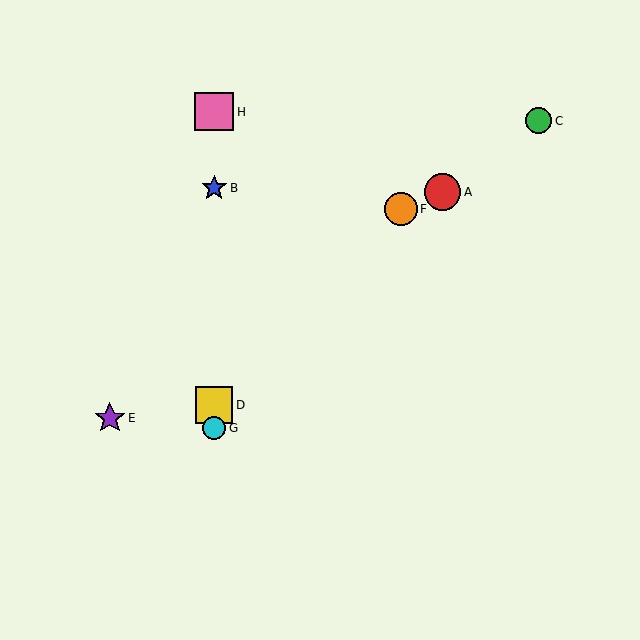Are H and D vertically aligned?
Yes, both are at x≈214.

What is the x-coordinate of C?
Object C is at x≈539.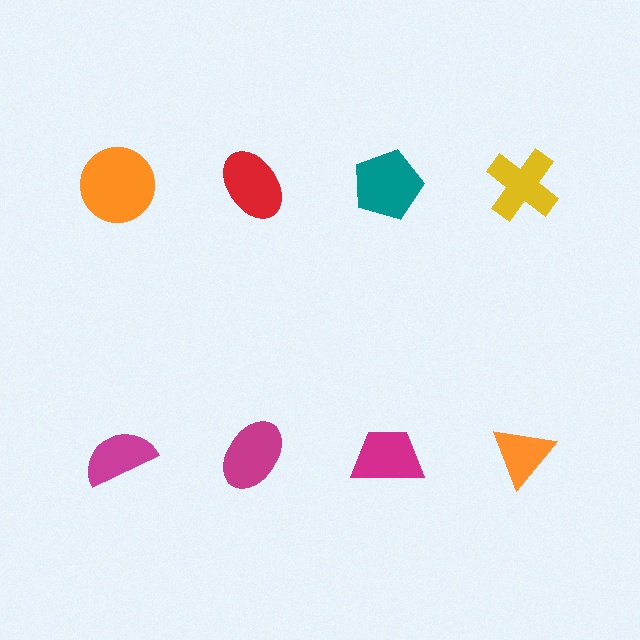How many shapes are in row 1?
4 shapes.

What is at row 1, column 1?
An orange circle.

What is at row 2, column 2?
A magenta ellipse.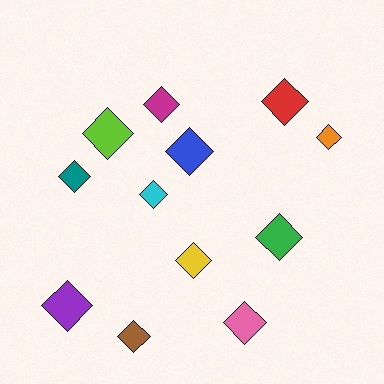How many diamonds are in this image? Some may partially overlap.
There are 12 diamonds.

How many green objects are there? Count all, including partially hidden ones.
There is 1 green object.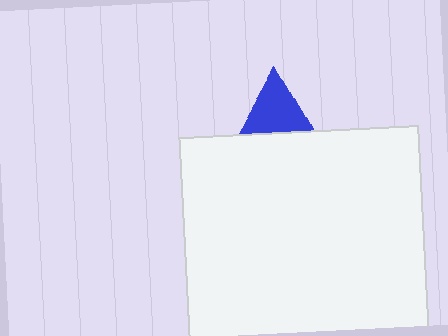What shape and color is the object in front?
The object in front is a white square.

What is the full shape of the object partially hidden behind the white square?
The partially hidden object is a blue triangle.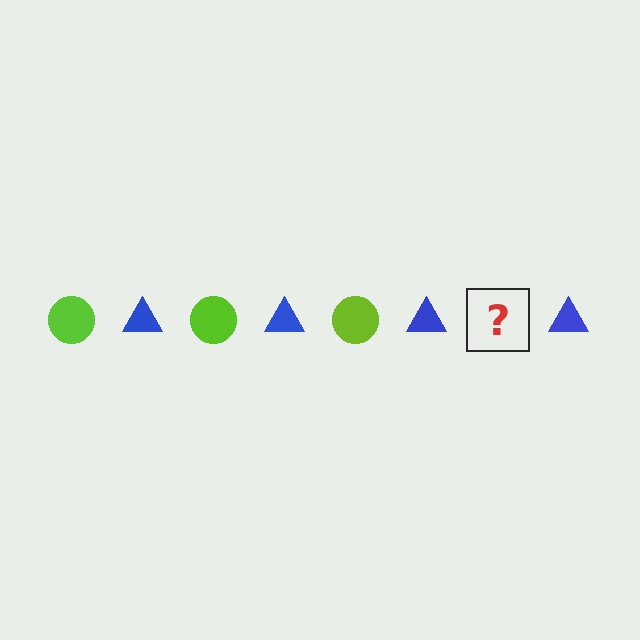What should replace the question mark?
The question mark should be replaced with a lime circle.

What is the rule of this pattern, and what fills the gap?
The rule is that the pattern alternates between lime circle and blue triangle. The gap should be filled with a lime circle.